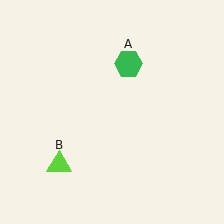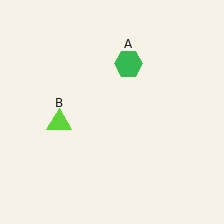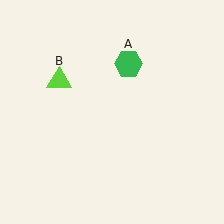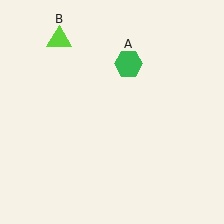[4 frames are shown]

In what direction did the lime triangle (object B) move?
The lime triangle (object B) moved up.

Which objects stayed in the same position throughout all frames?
Green hexagon (object A) remained stationary.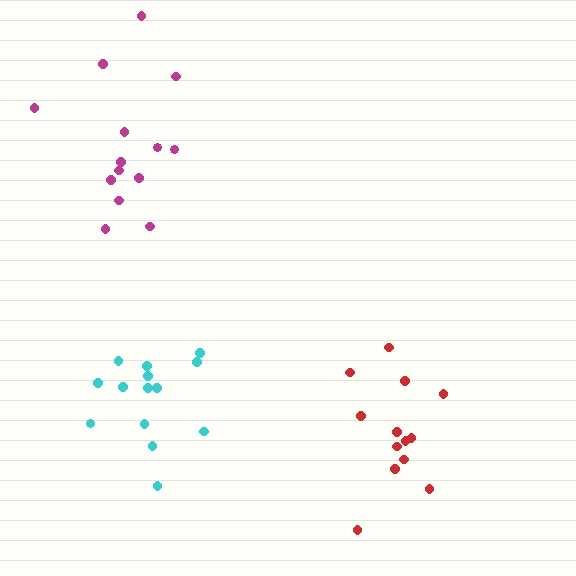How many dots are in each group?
Group 1: 14 dots, Group 2: 14 dots, Group 3: 13 dots (41 total).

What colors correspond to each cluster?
The clusters are colored: magenta, cyan, red.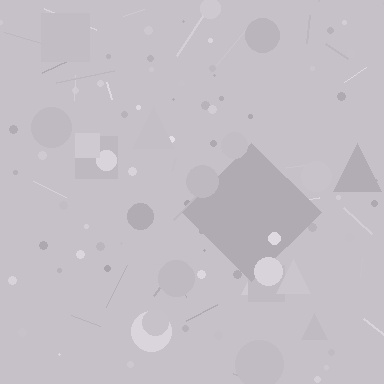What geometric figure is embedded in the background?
A diamond is embedded in the background.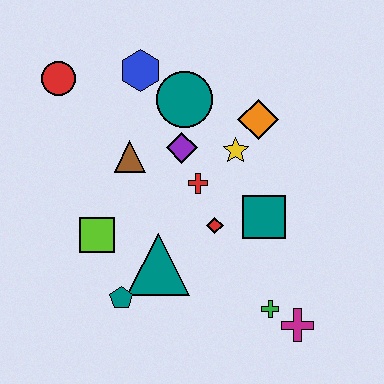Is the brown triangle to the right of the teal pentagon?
Yes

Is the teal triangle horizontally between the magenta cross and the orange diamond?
No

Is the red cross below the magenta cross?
No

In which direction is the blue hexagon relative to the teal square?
The blue hexagon is above the teal square.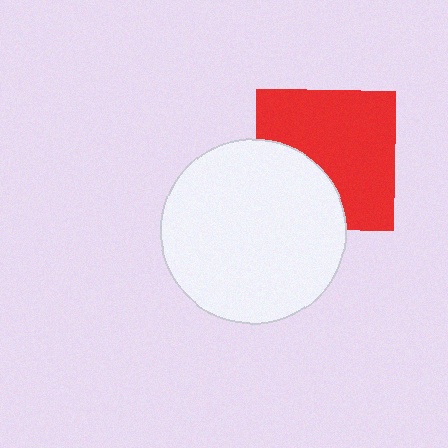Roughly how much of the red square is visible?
Most of it is visible (roughly 67%).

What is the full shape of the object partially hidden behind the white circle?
The partially hidden object is a red square.